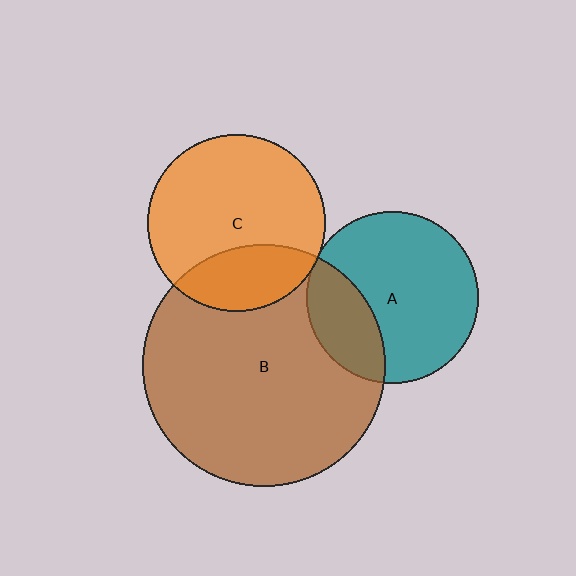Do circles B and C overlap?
Yes.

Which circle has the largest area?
Circle B (brown).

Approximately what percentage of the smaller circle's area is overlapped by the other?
Approximately 25%.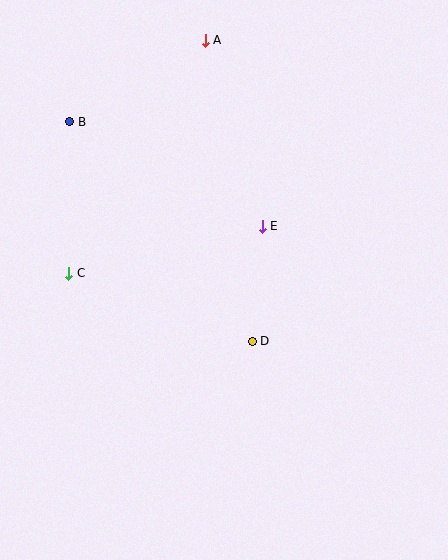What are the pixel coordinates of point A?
Point A is at (205, 40).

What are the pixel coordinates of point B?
Point B is at (70, 122).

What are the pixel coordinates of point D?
Point D is at (252, 341).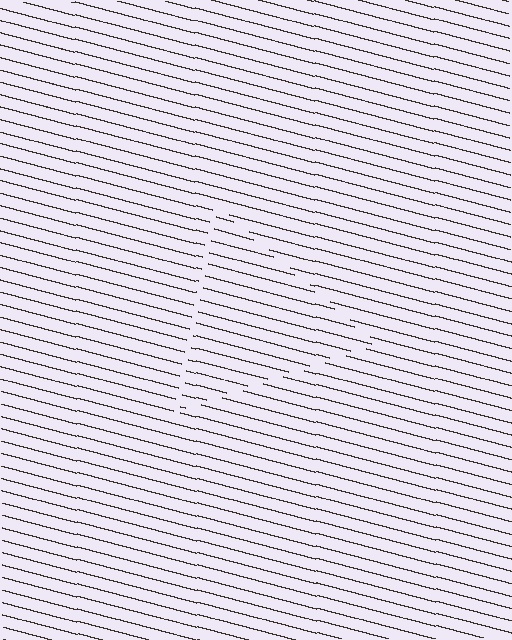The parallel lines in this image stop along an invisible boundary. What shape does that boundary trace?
An illusory triangle. The interior of the shape contains the same grating, shifted by half a period — the contour is defined by the phase discontinuity where line-ends from the inner and outer gratings abut.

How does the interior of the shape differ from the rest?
The interior of the shape contains the same grating, shifted by half a period — the contour is defined by the phase discontinuity where line-ends from the inner and outer gratings abut.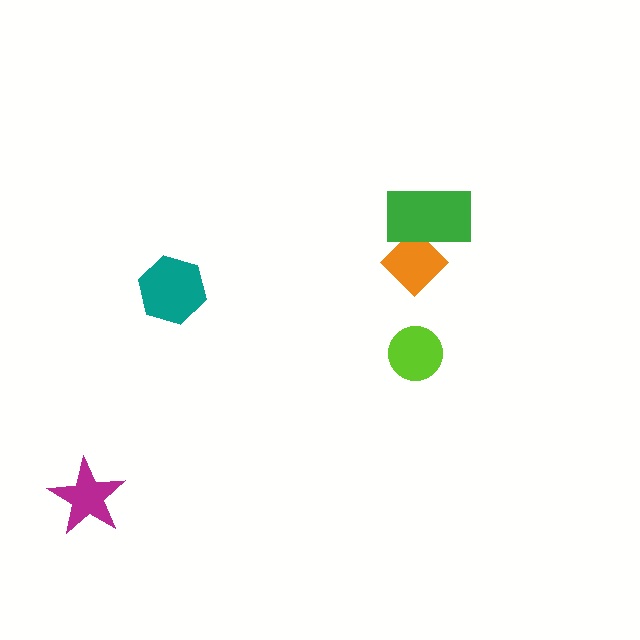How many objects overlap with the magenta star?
0 objects overlap with the magenta star.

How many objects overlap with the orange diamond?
1 object overlaps with the orange diamond.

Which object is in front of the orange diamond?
The green rectangle is in front of the orange diamond.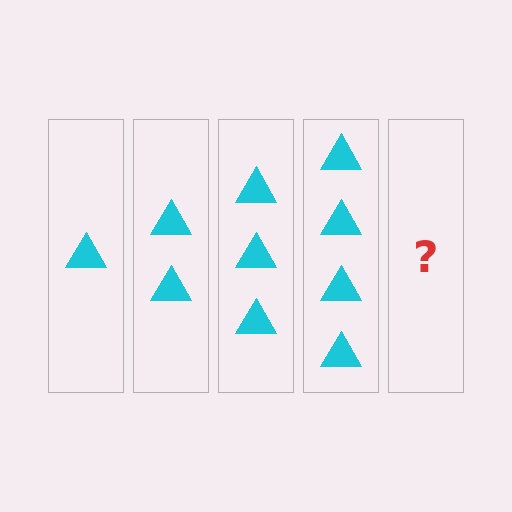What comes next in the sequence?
The next element should be 5 triangles.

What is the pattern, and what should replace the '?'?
The pattern is that each step adds one more triangle. The '?' should be 5 triangles.